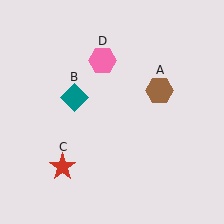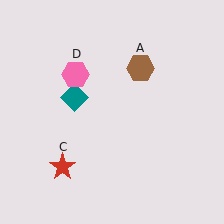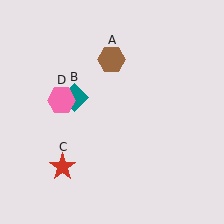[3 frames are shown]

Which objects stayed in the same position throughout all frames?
Teal diamond (object B) and red star (object C) remained stationary.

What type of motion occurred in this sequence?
The brown hexagon (object A), pink hexagon (object D) rotated counterclockwise around the center of the scene.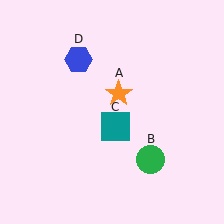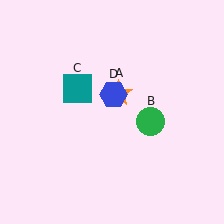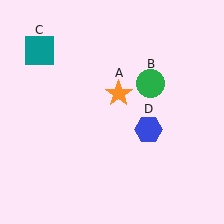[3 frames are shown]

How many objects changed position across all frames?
3 objects changed position: green circle (object B), teal square (object C), blue hexagon (object D).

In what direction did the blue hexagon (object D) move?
The blue hexagon (object D) moved down and to the right.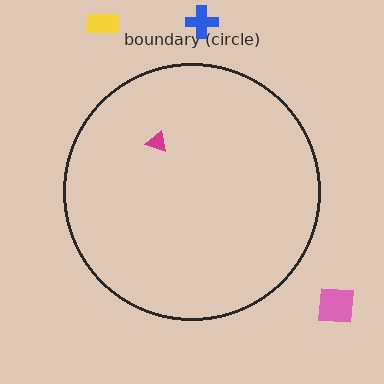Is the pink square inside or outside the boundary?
Outside.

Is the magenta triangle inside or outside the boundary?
Inside.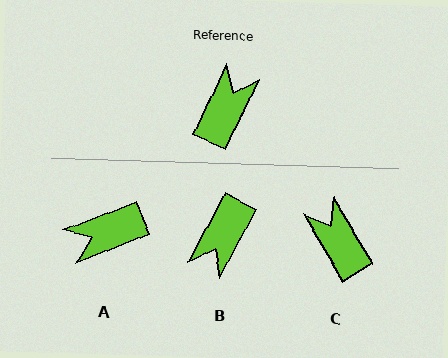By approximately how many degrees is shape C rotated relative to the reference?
Approximately 56 degrees counter-clockwise.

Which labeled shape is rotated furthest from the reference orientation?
B, about 178 degrees away.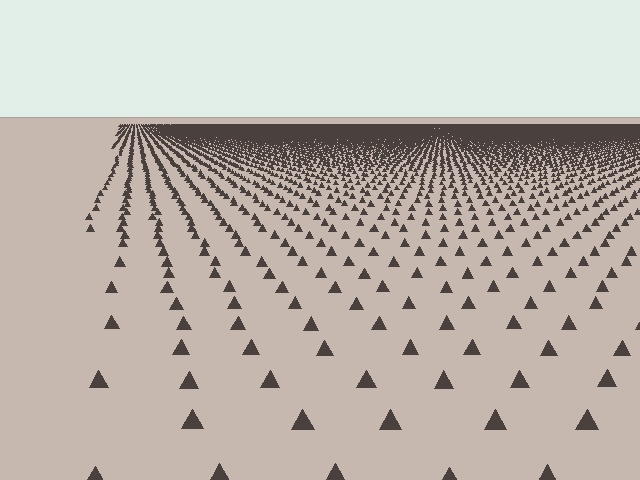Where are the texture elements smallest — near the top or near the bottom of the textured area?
Near the top.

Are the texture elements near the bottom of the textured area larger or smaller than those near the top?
Larger. Near the bottom, elements are closer to the viewer and appear at a bigger on-screen size.